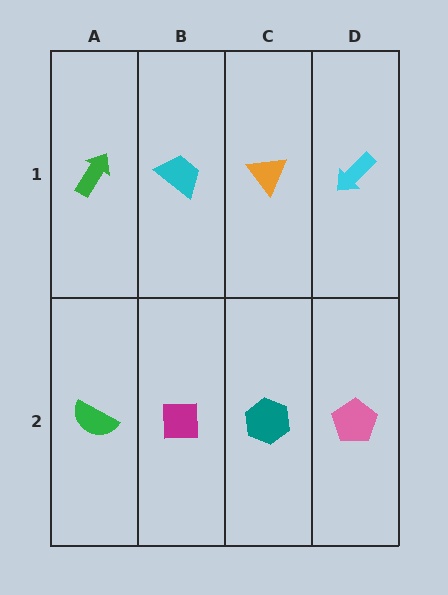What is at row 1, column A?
A green arrow.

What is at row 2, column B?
A magenta square.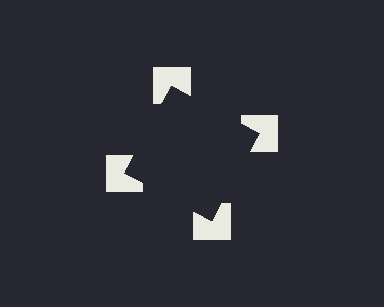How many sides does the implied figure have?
4 sides.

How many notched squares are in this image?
There are 4 — one at each vertex of the illusory square.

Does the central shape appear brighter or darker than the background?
It typically appears slightly darker than the background, even though no actual brightness change is drawn.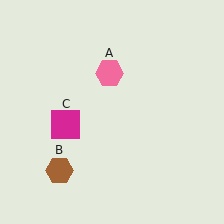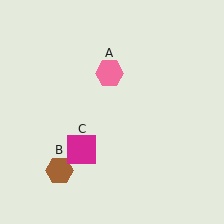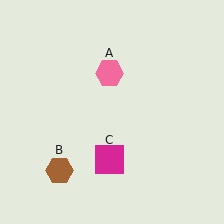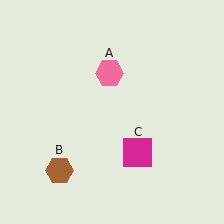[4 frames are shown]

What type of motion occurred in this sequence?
The magenta square (object C) rotated counterclockwise around the center of the scene.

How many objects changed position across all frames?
1 object changed position: magenta square (object C).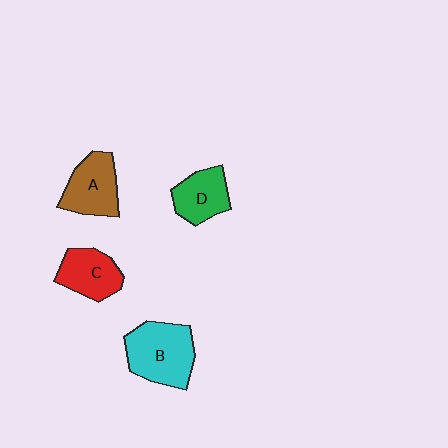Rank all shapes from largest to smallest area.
From largest to smallest: B (cyan), A (brown), C (red), D (green).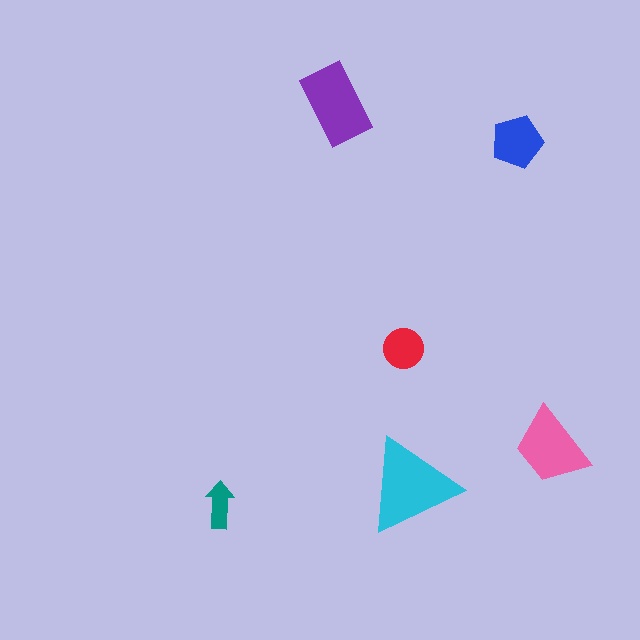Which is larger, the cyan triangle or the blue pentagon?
The cyan triangle.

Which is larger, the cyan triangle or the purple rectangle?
The cyan triangle.